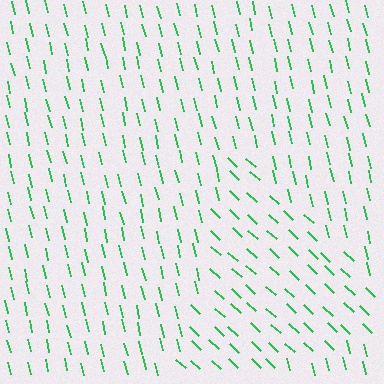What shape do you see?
I see a triangle.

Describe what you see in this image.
The image is filled with small green line segments. A triangle region in the image has lines oriented differently from the surrounding lines, creating a visible texture boundary.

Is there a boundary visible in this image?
Yes, there is a texture boundary formed by a change in line orientation.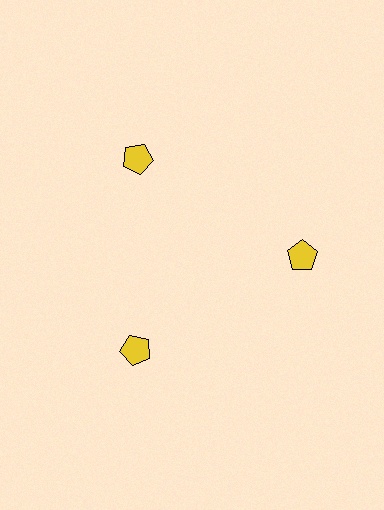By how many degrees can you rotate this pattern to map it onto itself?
The pattern maps onto itself every 120 degrees of rotation.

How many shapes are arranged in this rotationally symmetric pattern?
There are 3 shapes, arranged in 3 groups of 1.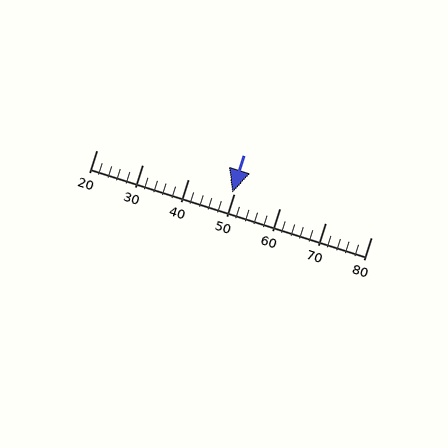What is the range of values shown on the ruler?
The ruler shows values from 20 to 80.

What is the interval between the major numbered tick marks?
The major tick marks are spaced 10 units apart.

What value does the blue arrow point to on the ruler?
The blue arrow points to approximately 50.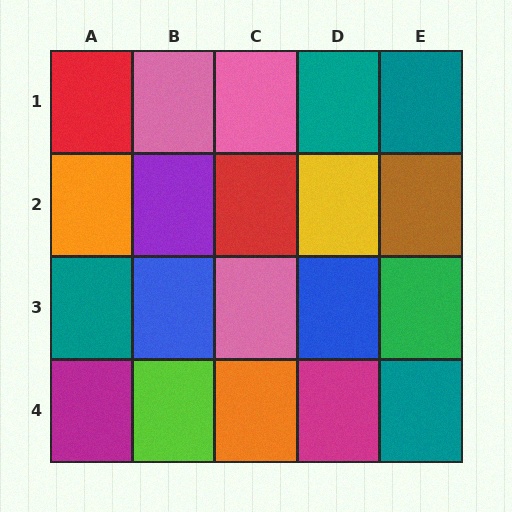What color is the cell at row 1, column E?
Teal.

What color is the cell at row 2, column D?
Yellow.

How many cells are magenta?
2 cells are magenta.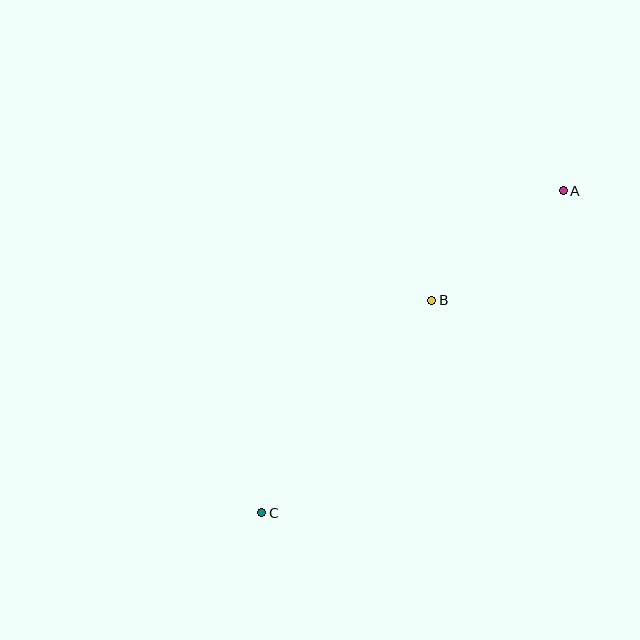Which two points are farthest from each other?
Points A and C are farthest from each other.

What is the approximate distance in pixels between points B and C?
The distance between B and C is approximately 272 pixels.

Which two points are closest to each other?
Points A and B are closest to each other.